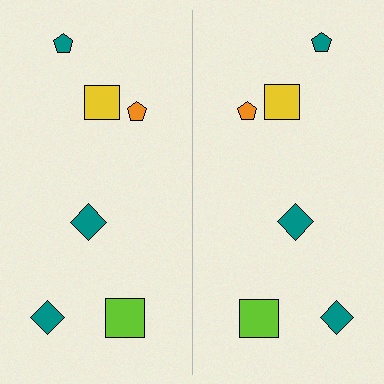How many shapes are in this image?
There are 12 shapes in this image.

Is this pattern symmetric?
Yes, this pattern has bilateral (reflection) symmetry.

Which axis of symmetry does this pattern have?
The pattern has a vertical axis of symmetry running through the center of the image.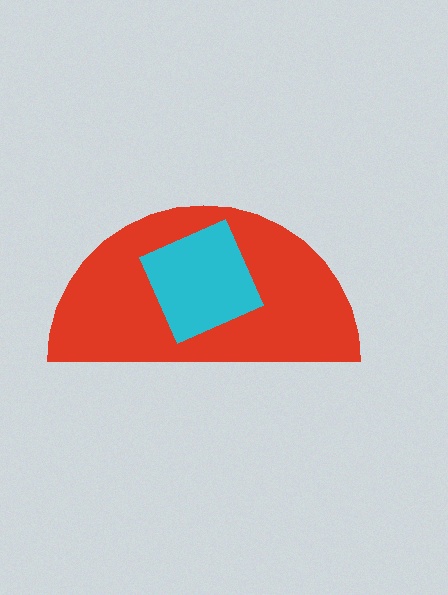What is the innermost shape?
The cyan diamond.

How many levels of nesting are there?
2.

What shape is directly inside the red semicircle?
The cyan diamond.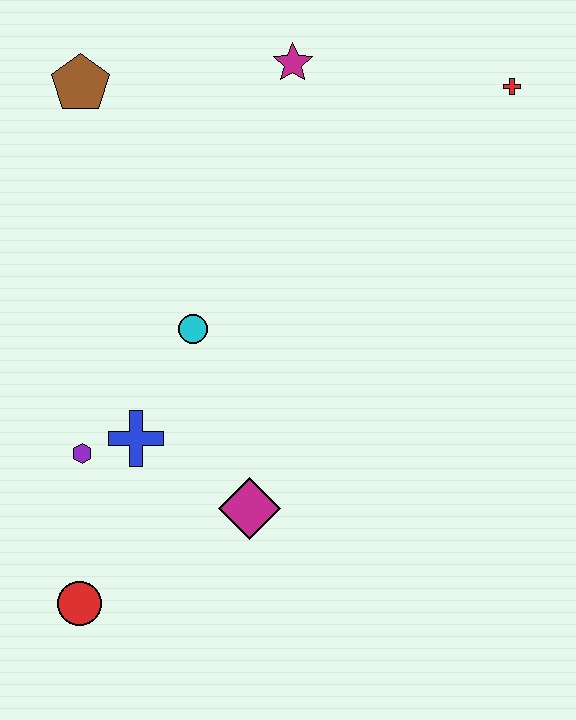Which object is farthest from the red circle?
The red cross is farthest from the red circle.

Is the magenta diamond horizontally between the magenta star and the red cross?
No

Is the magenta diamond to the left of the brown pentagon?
No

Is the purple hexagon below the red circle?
No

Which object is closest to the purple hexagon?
The blue cross is closest to the purple hexagon.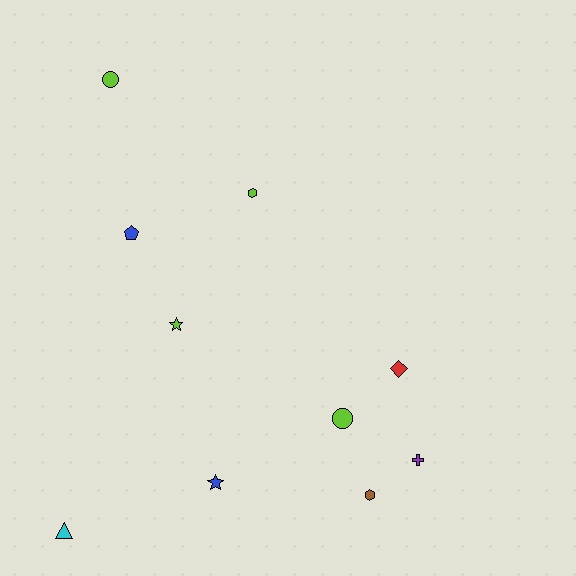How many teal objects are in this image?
There are no teal objects.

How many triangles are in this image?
There is 1 triangle.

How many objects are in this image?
There are 10 objects.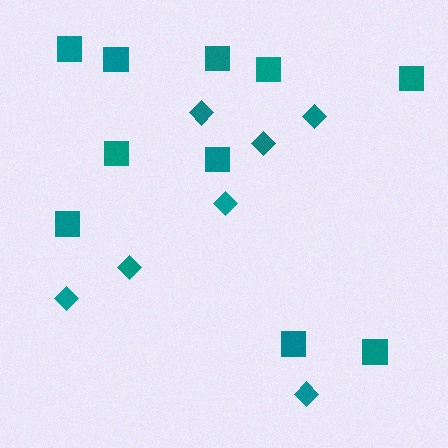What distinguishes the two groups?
There are 2 groups: one group of diamonds (7) and one group of squares (10).